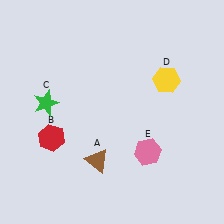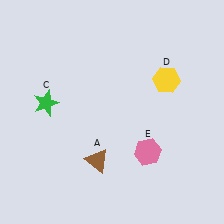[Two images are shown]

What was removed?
The red hexagon (B) was removed in Image 2.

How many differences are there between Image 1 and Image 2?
There is 1 difference between the two images.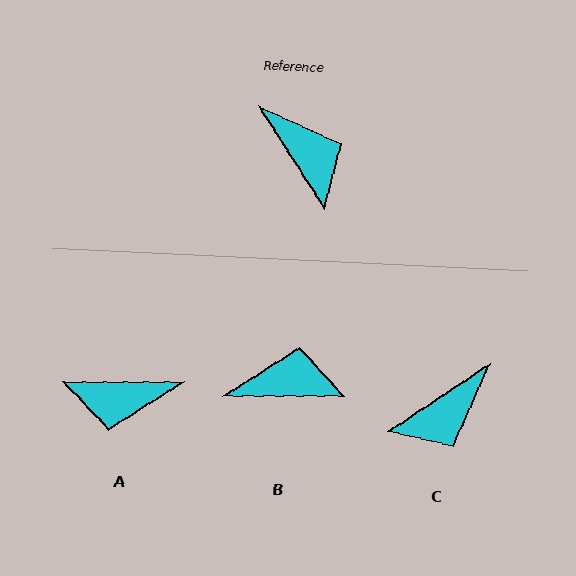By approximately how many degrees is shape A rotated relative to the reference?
Approximately 122 degrees clockwise.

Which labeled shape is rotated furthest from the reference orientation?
A, about 122 degrees away.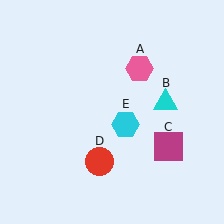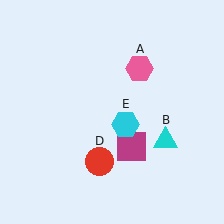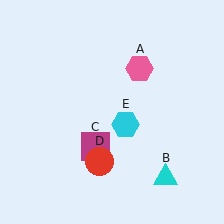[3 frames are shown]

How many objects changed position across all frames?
2 objects changed position: cyan triangle (object B), magenta square (object C).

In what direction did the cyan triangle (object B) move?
The cyan triangle (object B) moved down.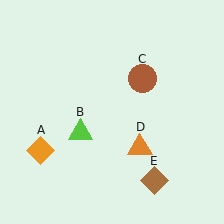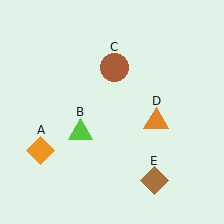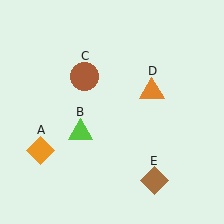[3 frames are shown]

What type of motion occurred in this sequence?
The brown circle (object C), orange triangle (object D) rotated counterclockwise around the center of the scene.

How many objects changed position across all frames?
2 objects changed position: brown circle (object C), orange triangle (object D).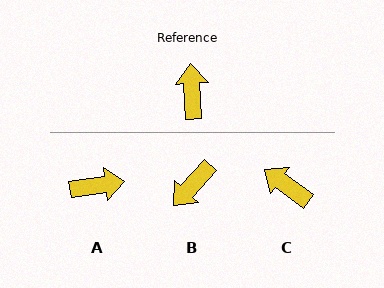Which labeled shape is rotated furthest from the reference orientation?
B, about 134 degrees away.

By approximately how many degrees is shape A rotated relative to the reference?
Approximately 85 degrees clockwise.